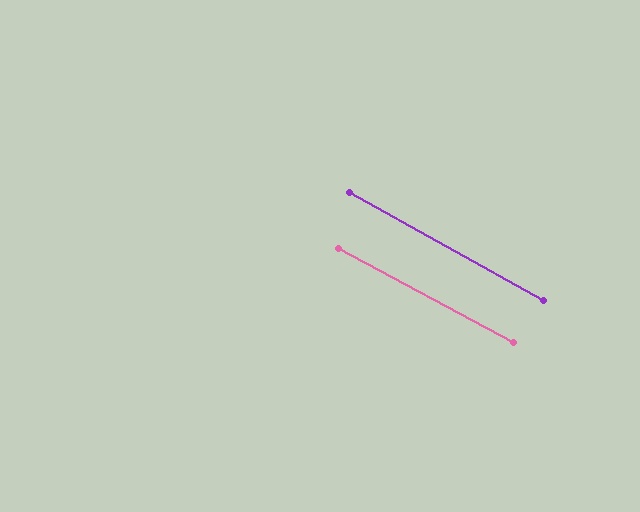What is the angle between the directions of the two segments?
Approximately 1 degree.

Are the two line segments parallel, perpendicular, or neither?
Parallel — their directions differ by only 0.7°.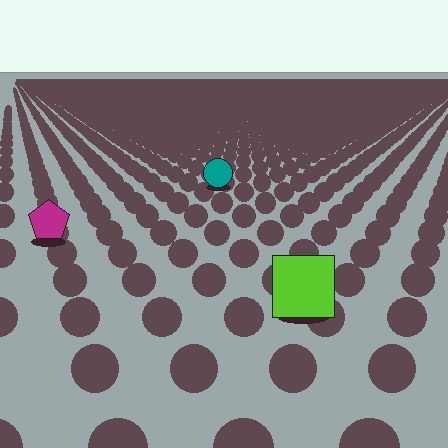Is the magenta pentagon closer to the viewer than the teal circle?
Yes. The magenta pentagon is closer — you can tell from the texture gradient: the ground texture is coarser near it.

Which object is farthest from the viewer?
The teal circle is farthest from the viewer. It appears smaller and the ground texture around it is denser.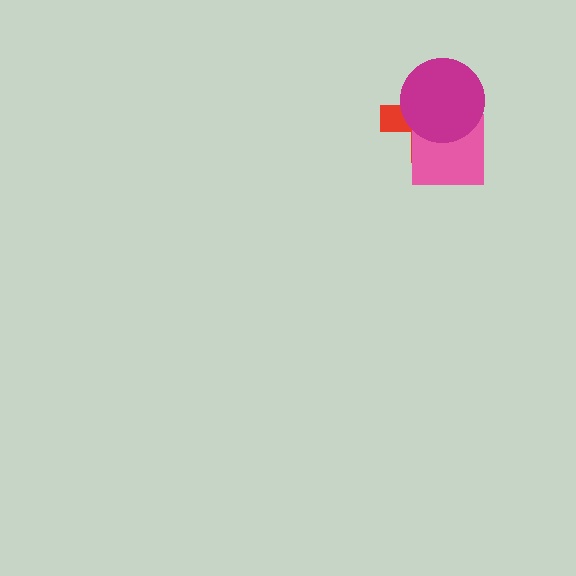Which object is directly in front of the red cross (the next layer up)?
The pink square is directly in front of the red cross.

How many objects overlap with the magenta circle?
2 objects overlap with the magenta circle.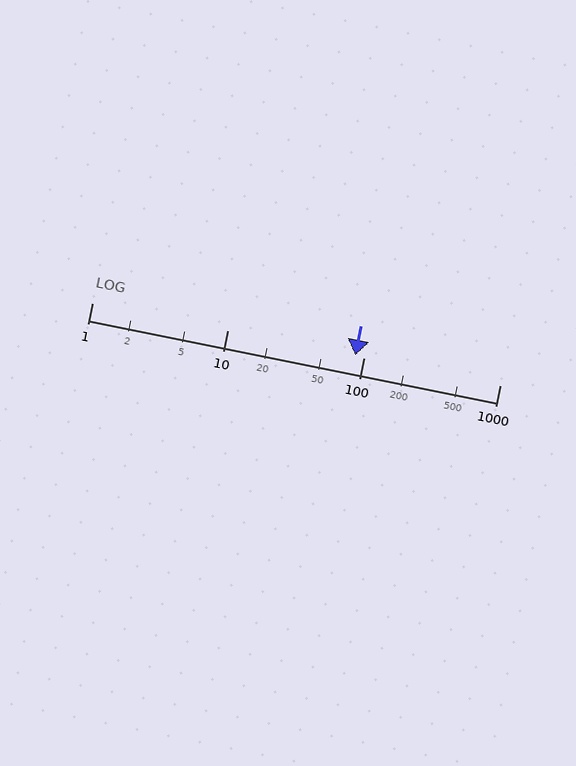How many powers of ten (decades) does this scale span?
The scale spans 3 decades, from 1 to 1000.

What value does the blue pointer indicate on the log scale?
The pointer indicates approximately 87.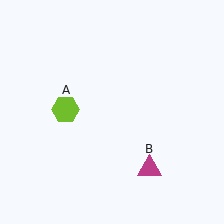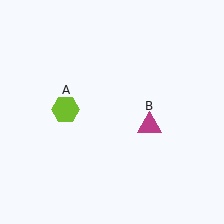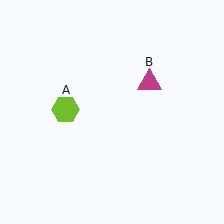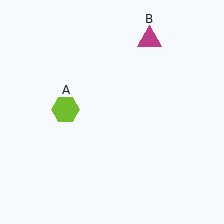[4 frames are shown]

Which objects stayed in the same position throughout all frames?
Lime hexagon (object A) remained stationary.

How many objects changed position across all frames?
1 object changed position: magenta triangle (object B).